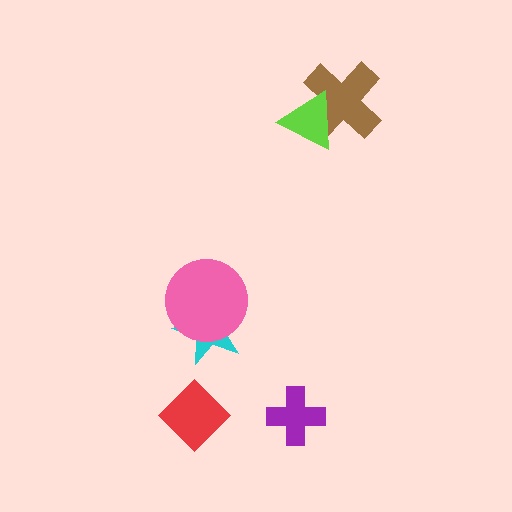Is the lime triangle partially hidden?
No, no other shape covers it.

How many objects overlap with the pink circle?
1 object overlaps with the pink circle.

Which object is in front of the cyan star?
The pink circle is in front of the cyan star.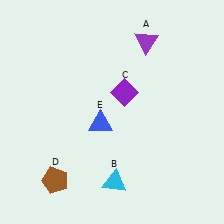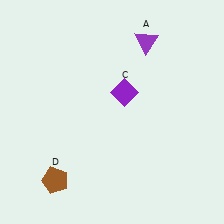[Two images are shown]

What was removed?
The blue triangle (E), the cyan triangle (B) were removed in Image 2.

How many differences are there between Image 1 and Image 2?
There are 2 differences between the two images.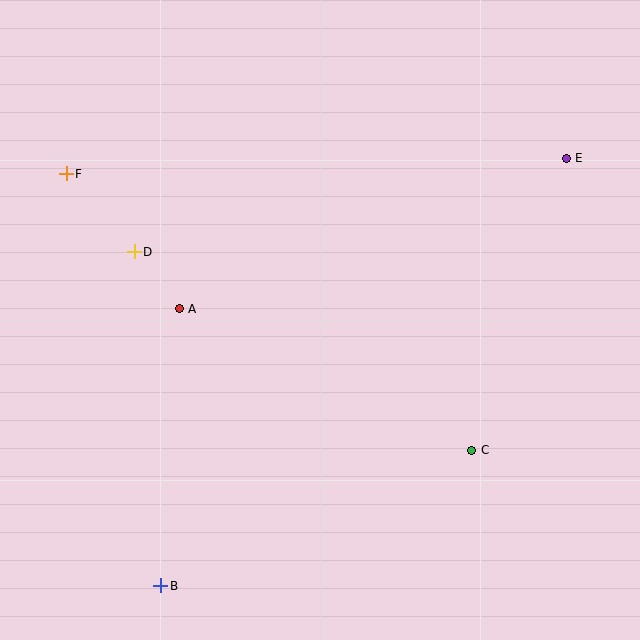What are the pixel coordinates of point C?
Point C is at (472, 450).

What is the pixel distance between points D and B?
The distance between D and B is 335 pixels.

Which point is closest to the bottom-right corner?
Point C is closest to the bottom-right corner.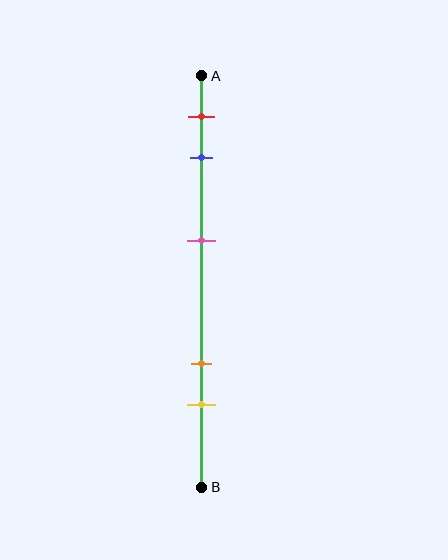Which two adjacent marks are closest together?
The red and blue marks are the closest adjacent pair.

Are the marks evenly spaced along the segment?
No, the marks are not evenly spaced.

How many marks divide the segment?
There are 5 marks dividing the segment.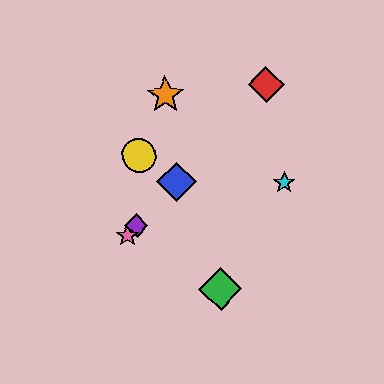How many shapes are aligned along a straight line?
4 shapes (the red diamond, the blue diamond, the purple diamond, the pink star) are aligned along a straight line.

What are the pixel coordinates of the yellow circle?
The yellow circle is at (139, 155).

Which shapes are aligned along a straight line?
The red diamond, the blue diamond, the purple diamond, the pink star are aligned along a straight line.